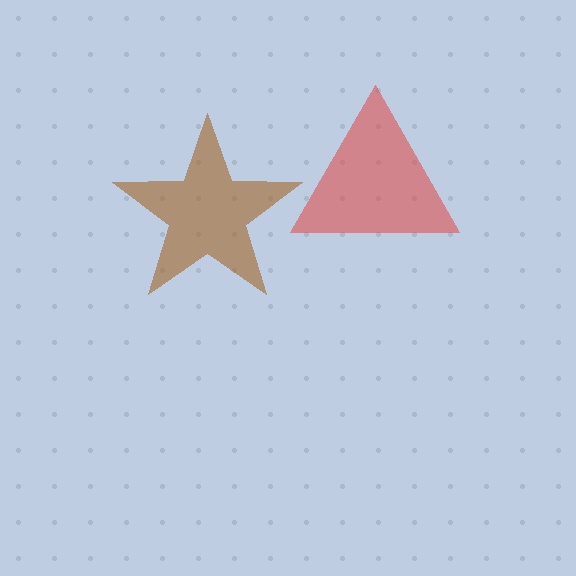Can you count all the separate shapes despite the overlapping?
Yes, there are 2 separate shapes.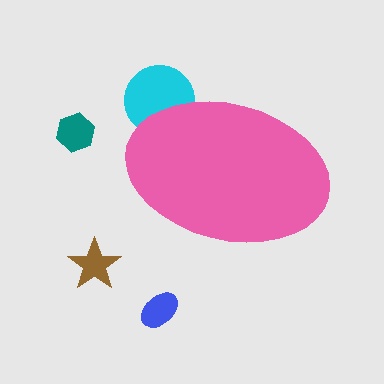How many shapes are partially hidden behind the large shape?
1 shape is partially hidden.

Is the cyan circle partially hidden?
Yes, the cyan circle is partially hidden behind the pink ellipse.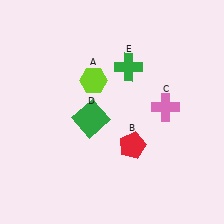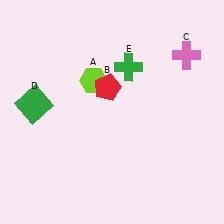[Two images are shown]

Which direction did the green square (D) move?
The green square (D) moved left.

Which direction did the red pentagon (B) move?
The red pentagon (B) moved up.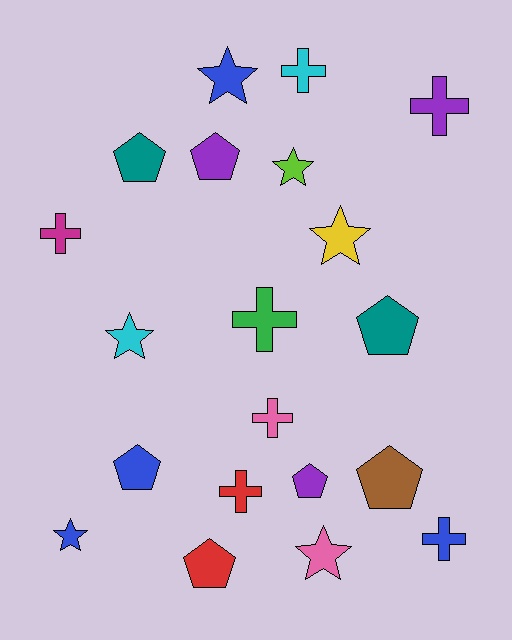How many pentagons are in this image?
There are 7 pentagons.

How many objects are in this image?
There are 20 objects.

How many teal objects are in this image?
There are 2 teal objects.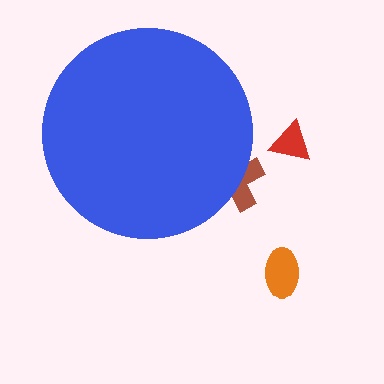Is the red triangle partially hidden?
No, the red triangle is fully visible.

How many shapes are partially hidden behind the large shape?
1 shape is partially hidden.